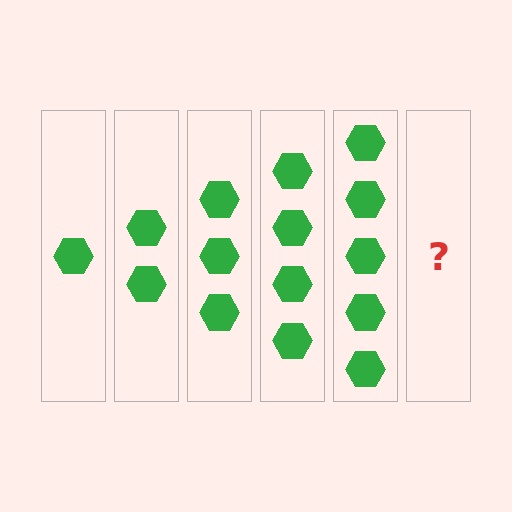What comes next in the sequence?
The next element should be 6 hexagons.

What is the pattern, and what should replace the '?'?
The pattern is that each step adds one more hexagon. The '?' should be 6 hexagons.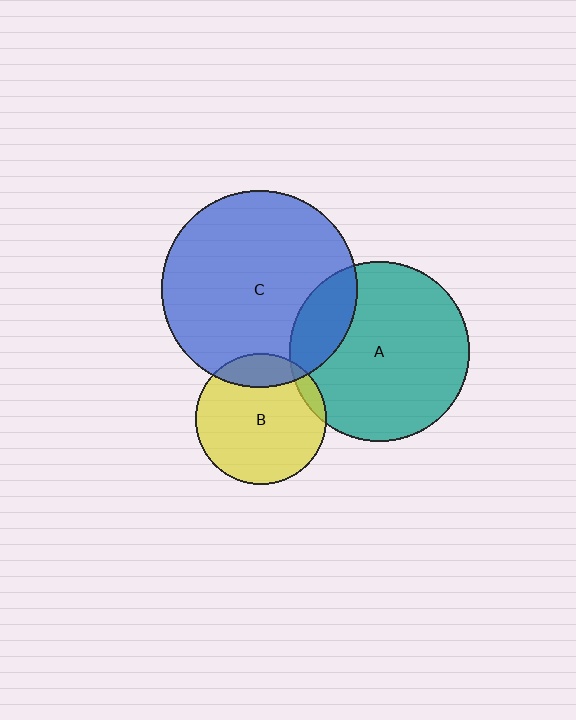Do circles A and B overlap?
Yes.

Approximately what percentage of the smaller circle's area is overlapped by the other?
Approximately 5%.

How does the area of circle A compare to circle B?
Approximately 1.9 times.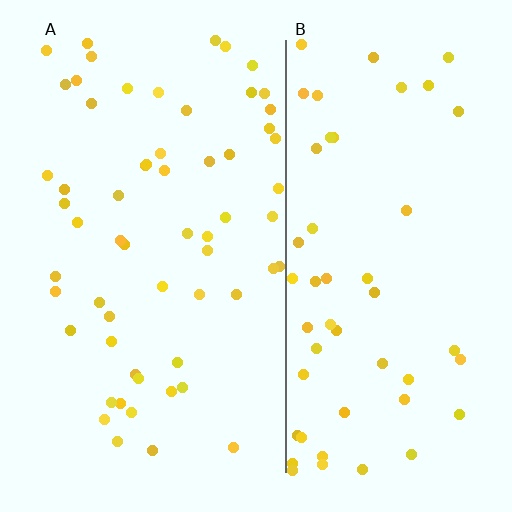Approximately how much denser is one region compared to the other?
Approximately 1.1× — region A over region B.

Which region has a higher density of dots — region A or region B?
A (the left).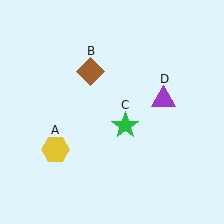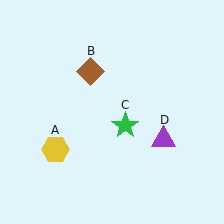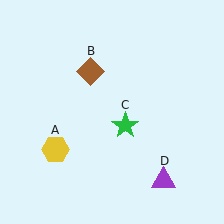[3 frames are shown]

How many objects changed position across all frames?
1 object changed position: purple triangle (object D).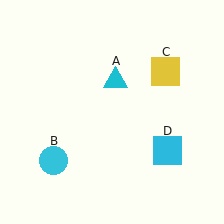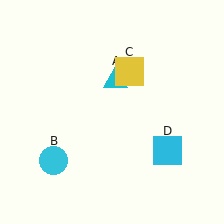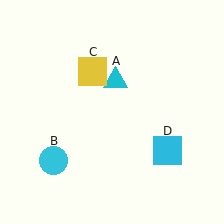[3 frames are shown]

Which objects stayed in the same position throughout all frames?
Cyan triangle (object A) and cyan circle (object B) and cyan square (object D) remained stationary.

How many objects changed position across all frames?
1 object changed position: yellow square (object C).